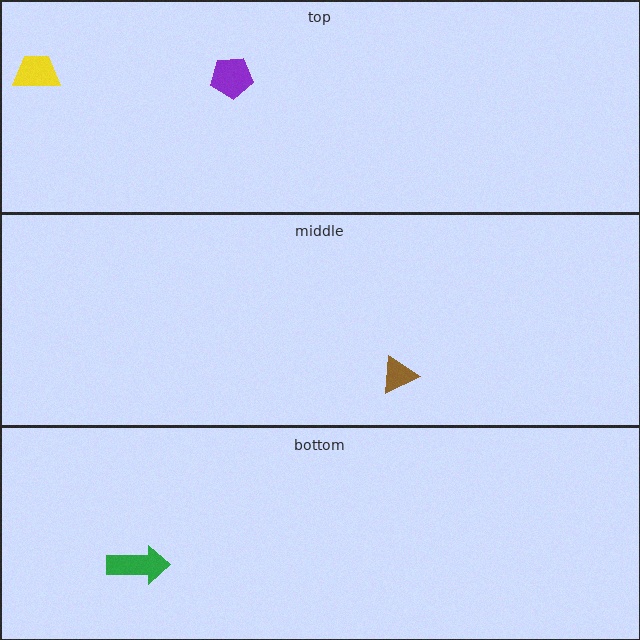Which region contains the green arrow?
The bottom region.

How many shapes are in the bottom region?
1.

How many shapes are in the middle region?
1.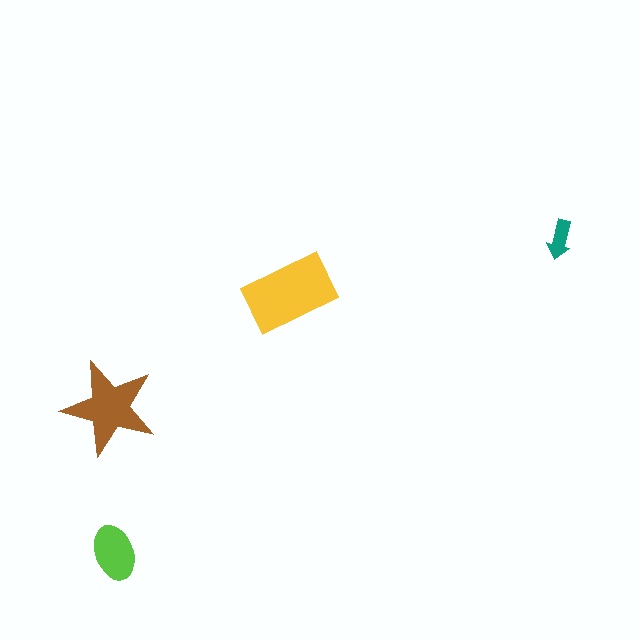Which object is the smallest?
The teal arrow.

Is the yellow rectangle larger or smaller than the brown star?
Larger.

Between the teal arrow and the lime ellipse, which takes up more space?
The lime ellipse.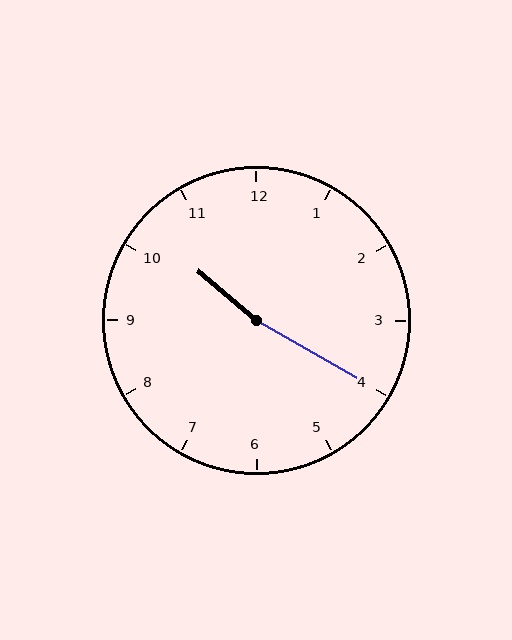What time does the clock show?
10:20.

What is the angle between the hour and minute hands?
Approximately 170 degrees.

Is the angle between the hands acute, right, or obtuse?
It is obtuse.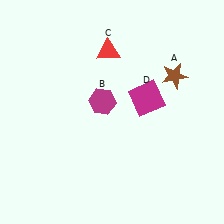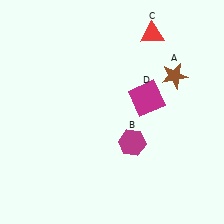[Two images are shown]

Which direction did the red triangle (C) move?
The red triangle (C) moved right.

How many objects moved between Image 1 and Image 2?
2 objects moved between the two images.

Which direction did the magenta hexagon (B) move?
The magenta hexagon (B) moved down.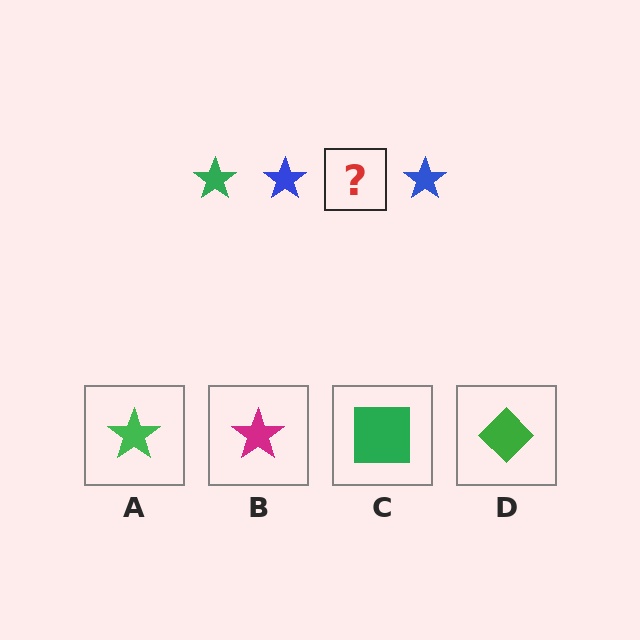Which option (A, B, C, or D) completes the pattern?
A.